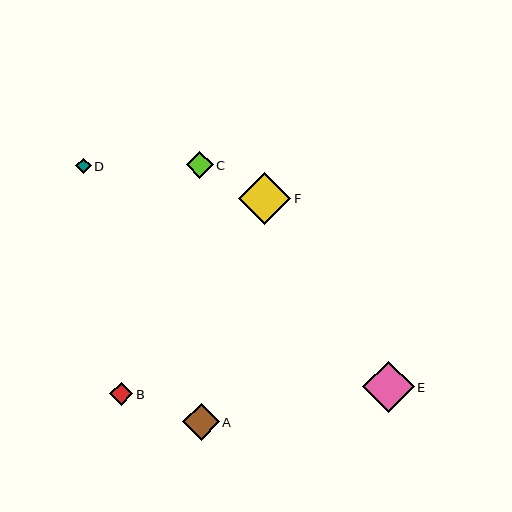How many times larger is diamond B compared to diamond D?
Diamond B is approximately 1.5 times the size of diamond D.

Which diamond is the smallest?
Diamond D is the smallest with a size of approximately 16 pixels.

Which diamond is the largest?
Diamond F is the largest with a size of approximately 52 pixels.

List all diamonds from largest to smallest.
From largest to smallest: F, E, A, C, B, D.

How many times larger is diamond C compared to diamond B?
Diamond C is approximately 1.2 times the size of diamond B.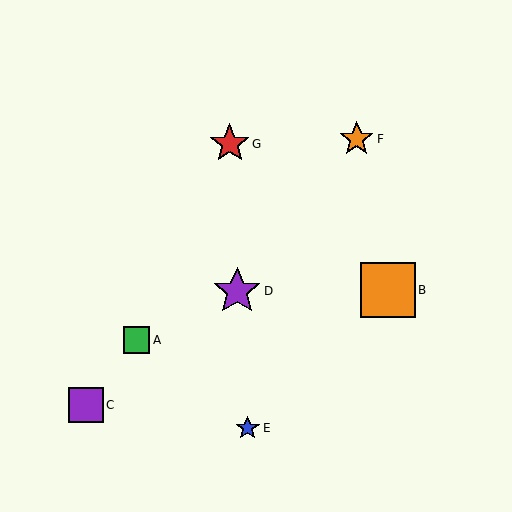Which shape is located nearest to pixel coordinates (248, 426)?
The blue star (labeled E) at (248, 428) is nearest to that location.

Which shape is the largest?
The orange square (labeled B) is the largest.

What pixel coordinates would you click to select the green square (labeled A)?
Click at (136, 340) to select the green square A.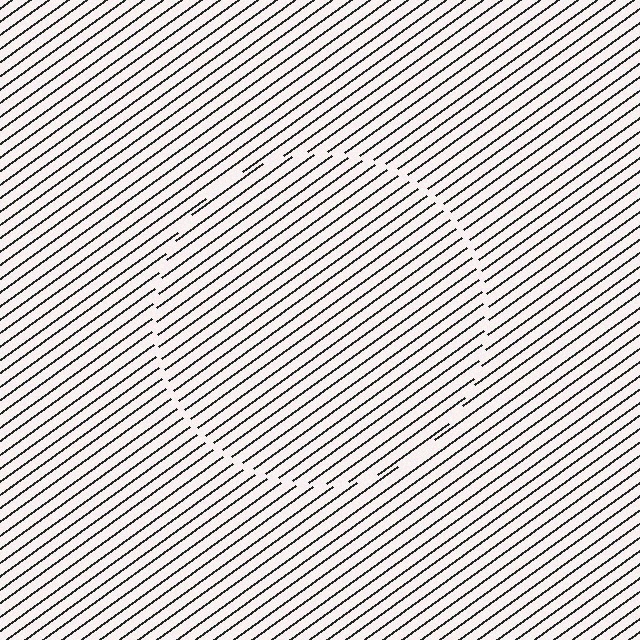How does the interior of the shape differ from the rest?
The interior of the shape contains the same grating, shifted by half a period — the contour is defined by the phase discontinuity where line-ends from the inner and outer gratings abut.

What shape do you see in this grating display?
An illusory circle. The interior of the shape contains the same grating, shifted by half a period — the contour is defined by the phase discontinuity where line-ends from the inner and outer gratings abut.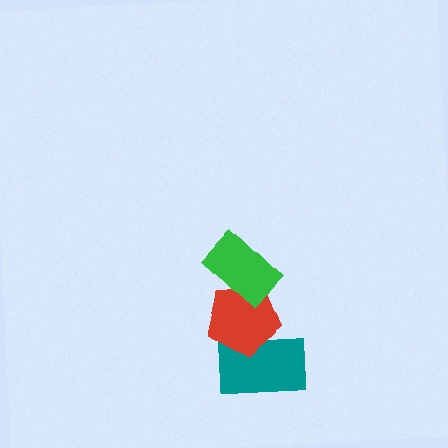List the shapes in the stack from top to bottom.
From top to bottom: the green rectangle, the red pentagon, the teal rectangle.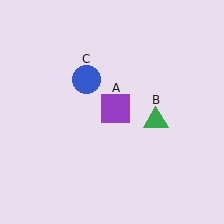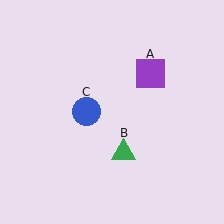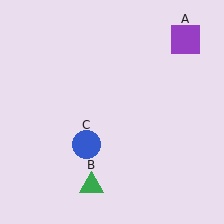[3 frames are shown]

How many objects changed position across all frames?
3 objects changed position: purple square (object A), green triangle (object B), blue circle (object C).